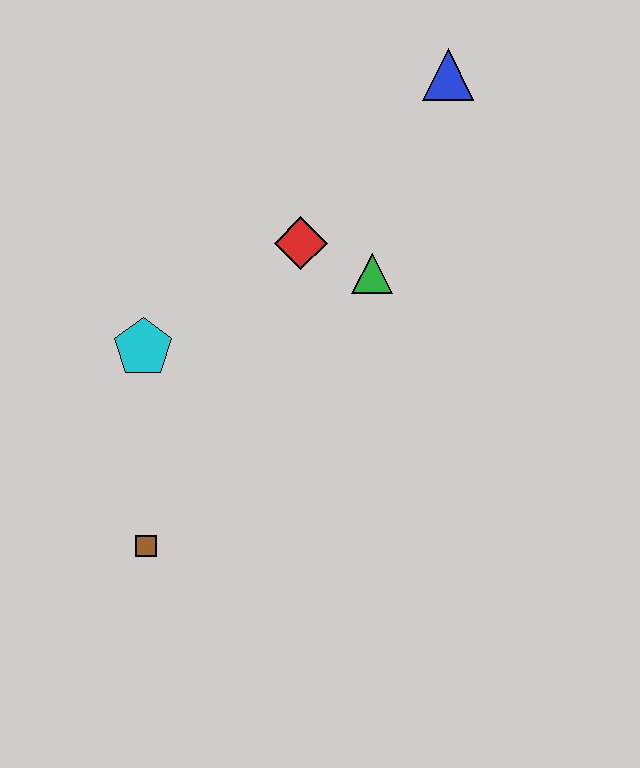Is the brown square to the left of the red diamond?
Yes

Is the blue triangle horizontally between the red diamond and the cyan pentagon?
No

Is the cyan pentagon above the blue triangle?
No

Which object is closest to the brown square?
The cyan pentagon is closest to the brown square.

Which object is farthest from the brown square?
The blue triangle is farthest from the brown square.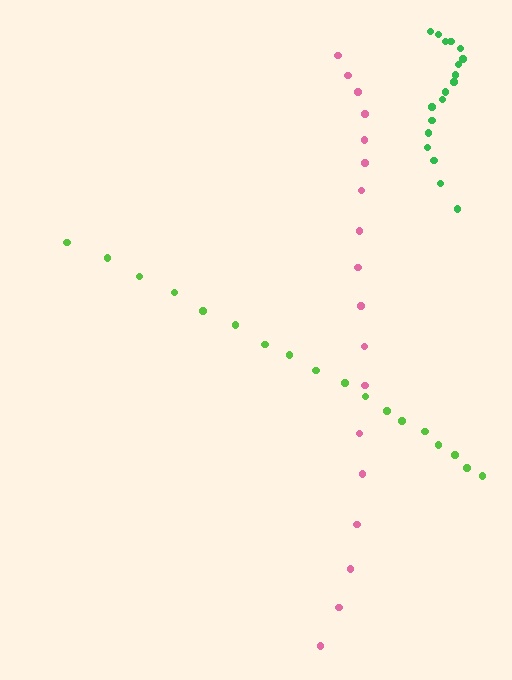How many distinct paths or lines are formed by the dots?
There are 3 distinct paths.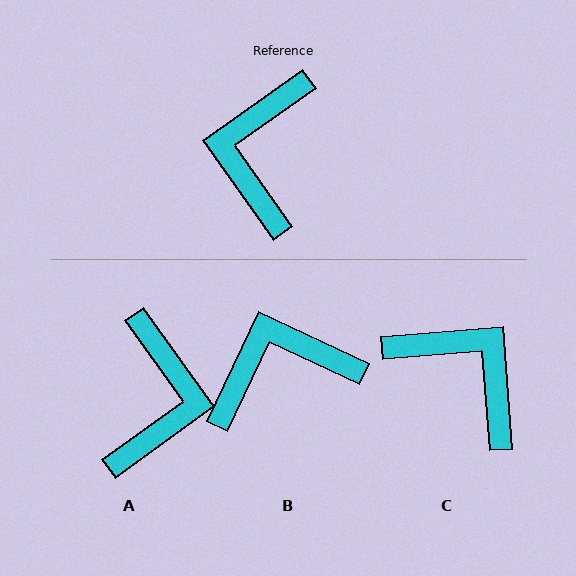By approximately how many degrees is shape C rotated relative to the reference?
Approximately 121 degrees clockwise.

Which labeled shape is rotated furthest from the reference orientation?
A, about 180 degrees away.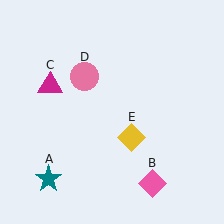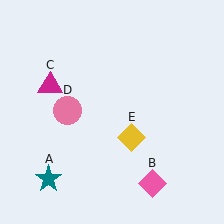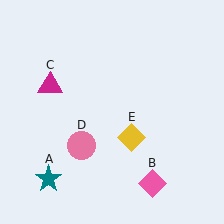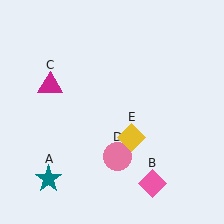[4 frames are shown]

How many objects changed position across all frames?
1 object changed position: pink circle (object D).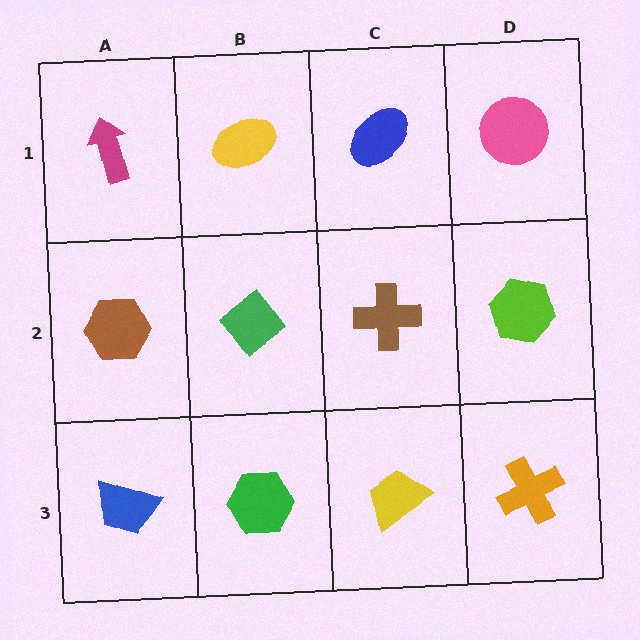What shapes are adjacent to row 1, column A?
A brown hexagon (row 2, column A), a yellow ellipse (row 1, column B).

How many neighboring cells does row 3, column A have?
2.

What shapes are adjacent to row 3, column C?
A brown cross (row 2, column C), a green hexagon (row 3, column B), an orange cross (row 3, column D).